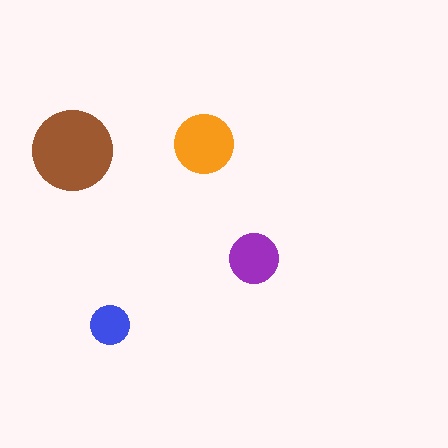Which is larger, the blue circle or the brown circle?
The brown one.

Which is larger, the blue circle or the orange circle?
The orange one.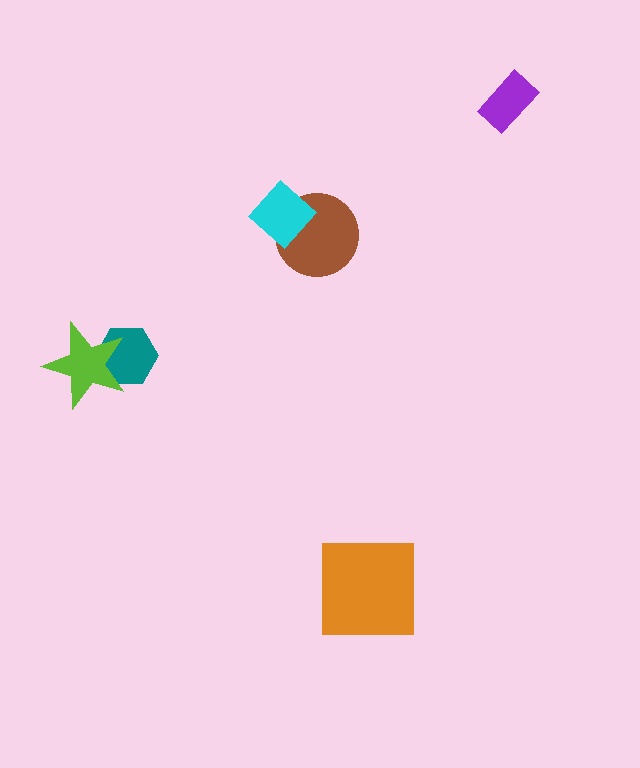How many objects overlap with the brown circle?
1 object overlaps with the brown circle.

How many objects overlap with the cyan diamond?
1 object overlaps with the cyan diamond.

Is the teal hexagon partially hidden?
Yes, it is partially covered by another shape.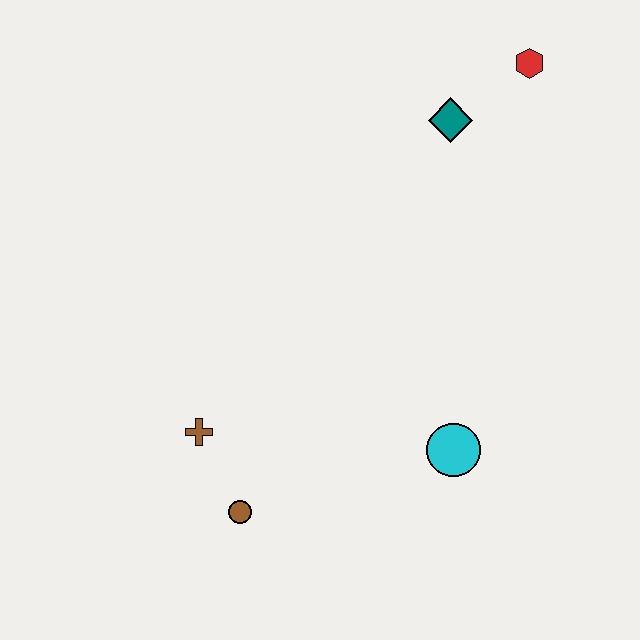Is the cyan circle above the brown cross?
No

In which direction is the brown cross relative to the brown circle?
The brown cross is above the brown circle.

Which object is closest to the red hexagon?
The teal diamond is closest to the red hexagon.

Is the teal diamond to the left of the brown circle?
No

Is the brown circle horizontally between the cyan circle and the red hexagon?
No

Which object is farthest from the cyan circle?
The red hexagon is farthest from the cyan circle.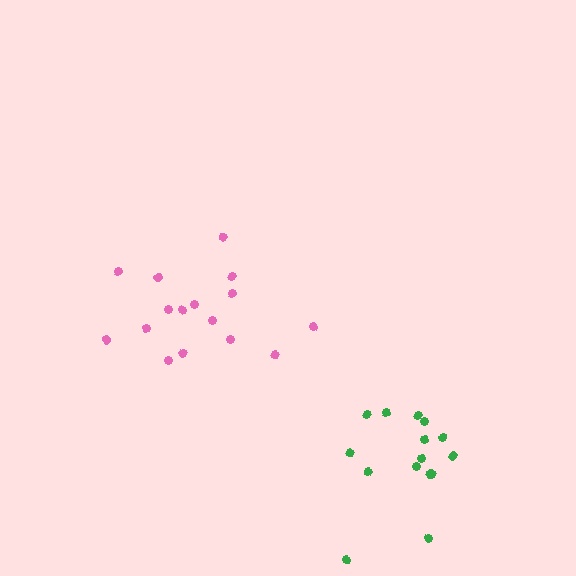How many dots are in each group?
Group 1: 16 dots, Group 2: 15 dots (31 total).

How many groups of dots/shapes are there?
There are 2 groups.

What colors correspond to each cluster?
The clusters are colored: pink, green.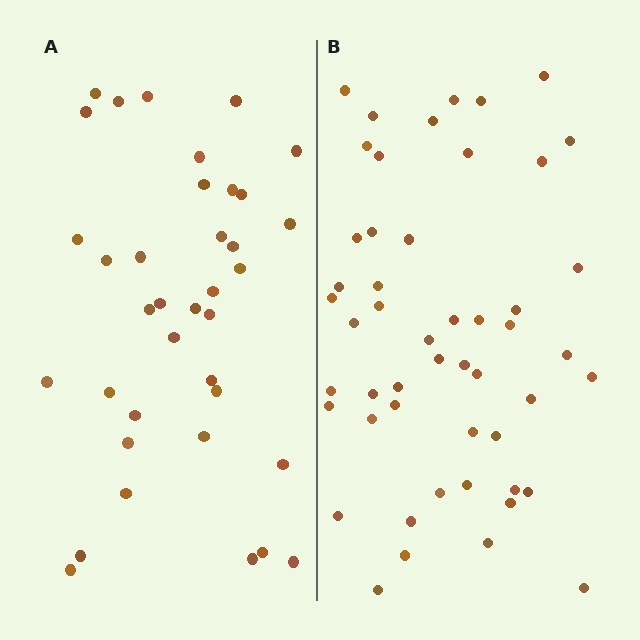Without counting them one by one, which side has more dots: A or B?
Region B (the right region) has more dots.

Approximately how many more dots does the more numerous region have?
Region B has approximately 15 more dots than region A.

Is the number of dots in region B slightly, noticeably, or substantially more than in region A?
Region B has noticeably more, but not dramatically so. The ratio is roughly 1.4 to 1.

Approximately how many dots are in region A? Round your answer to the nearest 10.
About 40 dots. (The exact count is 37, which rounds to 40.)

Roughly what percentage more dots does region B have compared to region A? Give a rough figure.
About 35% more.